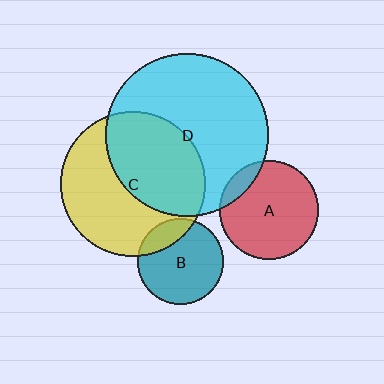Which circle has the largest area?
Circle D (cyan).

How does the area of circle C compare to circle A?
Approximately 2.2 times.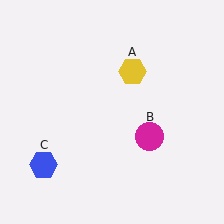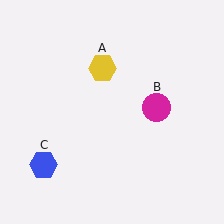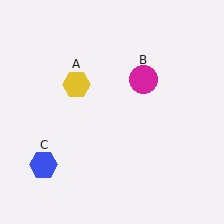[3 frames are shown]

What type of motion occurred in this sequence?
The yellow hexagon (object A), magenta circle (object B) rotated counterclockwise around the center of the scene.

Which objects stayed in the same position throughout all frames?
Blue hexagon (object C) remained stationary.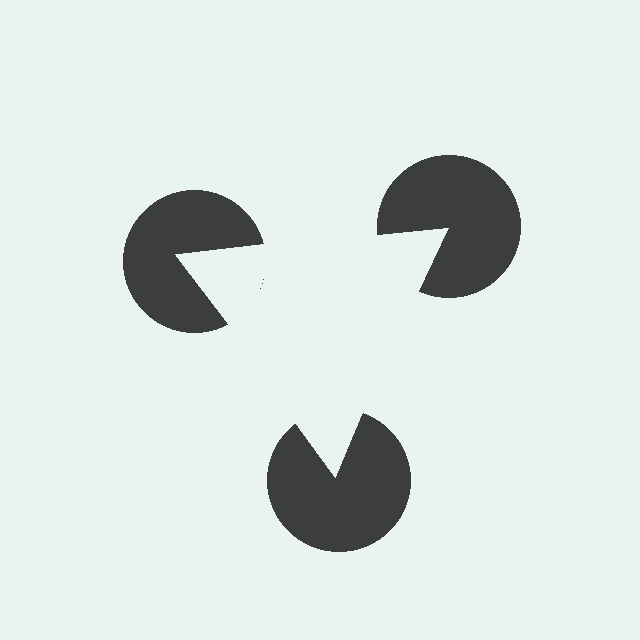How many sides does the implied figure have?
3 sides.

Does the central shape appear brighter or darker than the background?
It typically appears slightly brighter than the background, even though no actual brightness change is drawn.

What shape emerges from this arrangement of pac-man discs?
An illusory triangle — its edges are inferred from the aligned wedge cuts in the pac-man discs, not physically drawn.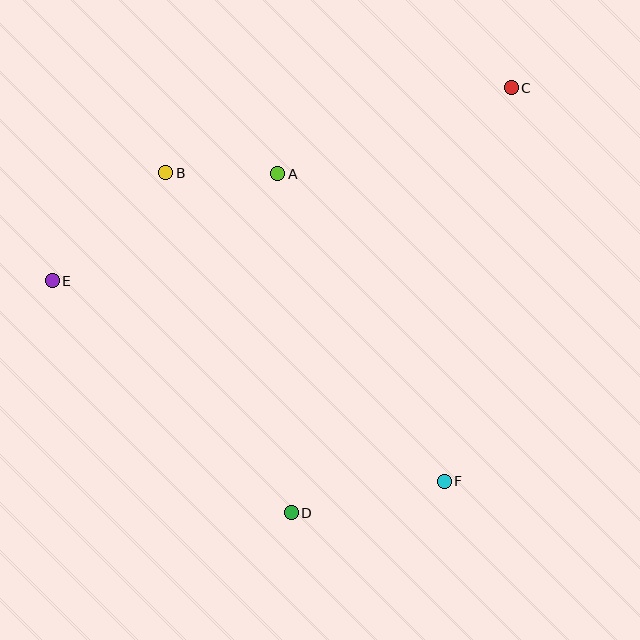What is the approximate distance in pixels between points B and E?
The distance between B and E is approximately 157 pixels.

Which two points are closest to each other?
Points A and B are closest to each other.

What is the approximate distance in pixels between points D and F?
The distance between D and F is approximately 156 pixels.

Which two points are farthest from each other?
Points C and E are farthest from each other.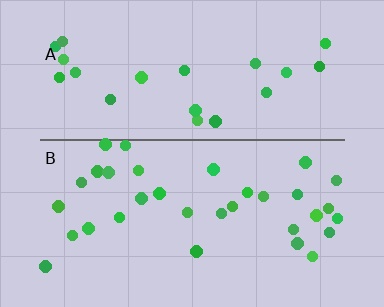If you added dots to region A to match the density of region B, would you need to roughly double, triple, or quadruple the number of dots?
Approximately double.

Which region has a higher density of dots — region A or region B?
B (the bottom).